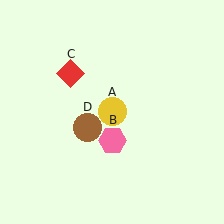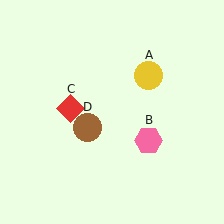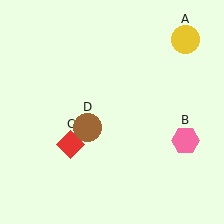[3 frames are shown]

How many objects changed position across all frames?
3 objects changed position: yellow circle (object A), pink hexagon (object B), red diamond (object C).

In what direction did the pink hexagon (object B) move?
The pink hexagon (object B) moved right.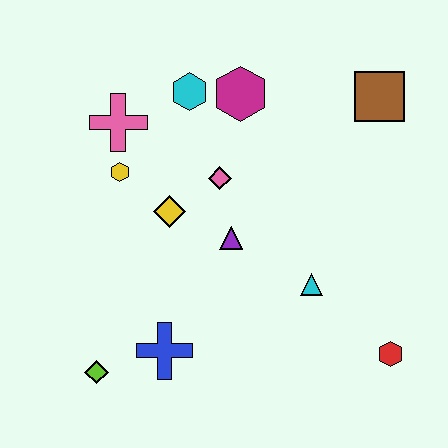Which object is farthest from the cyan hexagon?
The red hexagon is farthest from the cyan hexagon.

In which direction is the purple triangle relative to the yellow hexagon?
The purple triangle is to the right of the yellow hexagon.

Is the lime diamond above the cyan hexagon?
No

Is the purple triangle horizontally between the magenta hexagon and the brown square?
No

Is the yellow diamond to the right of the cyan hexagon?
No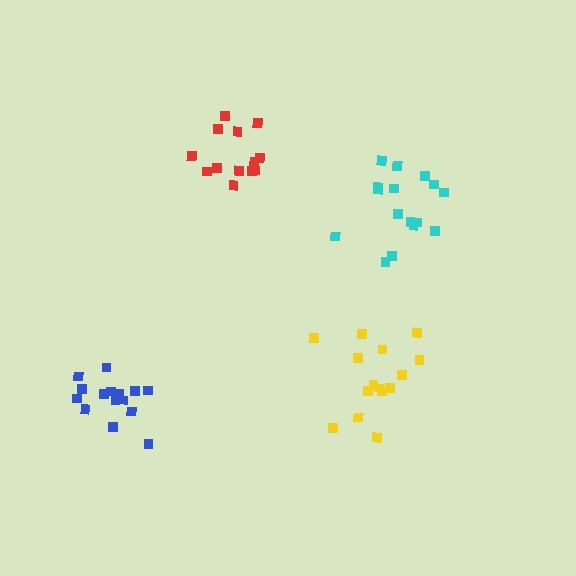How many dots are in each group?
Group 1: 16 dots, Group 2: 15 dots, Group 3: 15 dots, Group 4: 13 dots (59 total).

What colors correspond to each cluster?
The clusters are colored: cyan, yellow, blue, red.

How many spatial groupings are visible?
There are 4 spatial groupings.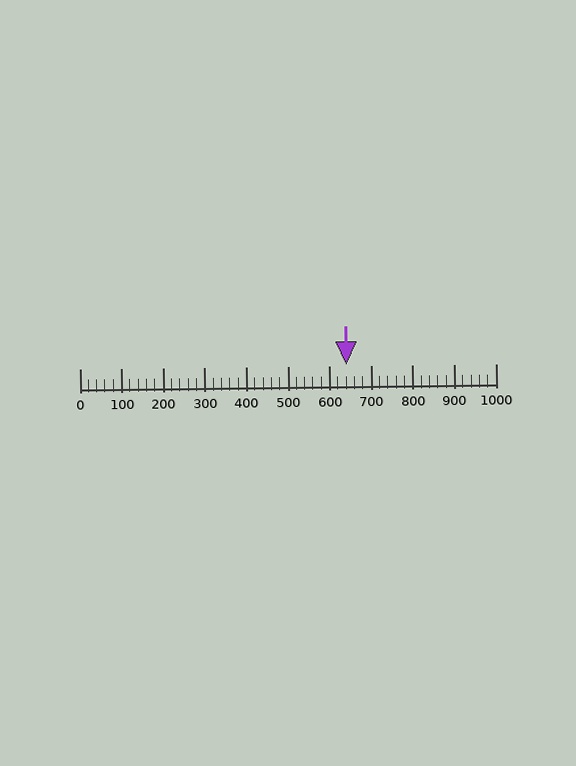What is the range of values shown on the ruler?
The ruler shows values from 0 to 1000.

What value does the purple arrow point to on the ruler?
The purple arrow points to approximately 640.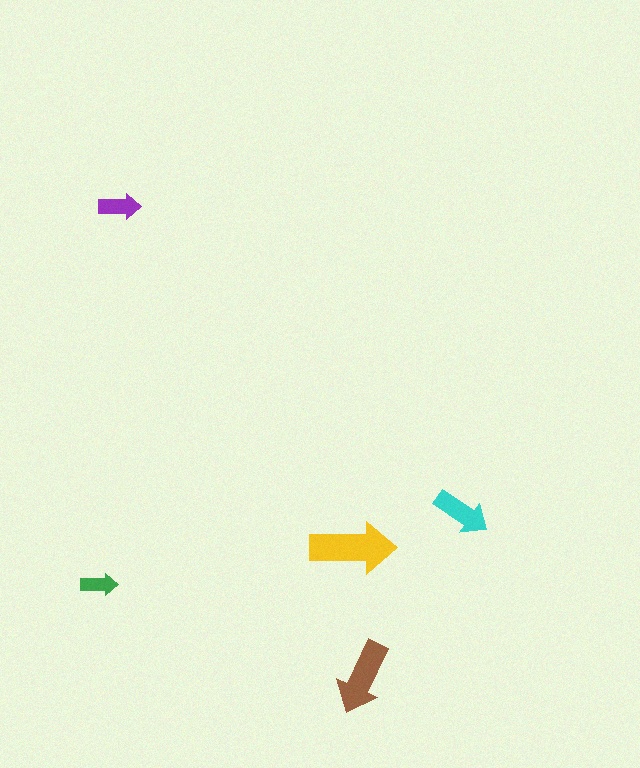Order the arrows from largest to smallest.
the yellow one, the brown one, the cyan one, the purple one, the green one.